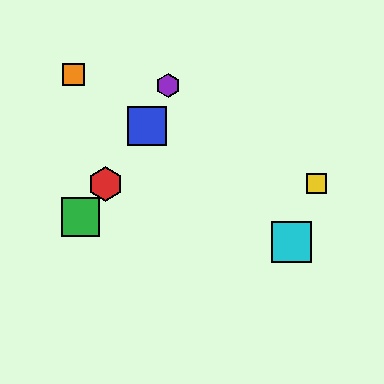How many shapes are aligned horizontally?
2 shapes (the red hexagon, the yellow square) are aligned horizontally.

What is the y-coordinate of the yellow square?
The yellow square is at y≈184.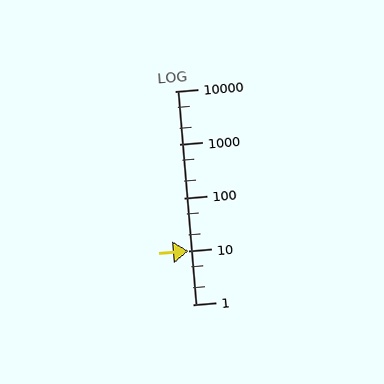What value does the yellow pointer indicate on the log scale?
The pointer indicates approximately 10.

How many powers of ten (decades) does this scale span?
The scale spans 4 decades, from 1 to 10000.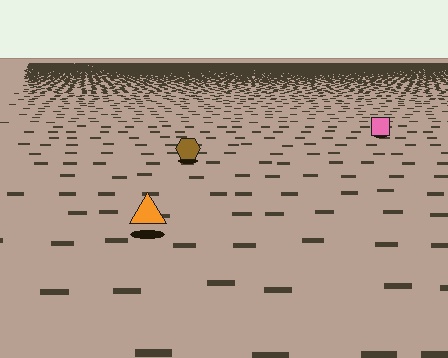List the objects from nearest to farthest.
From nearest to farthest: the orange triangle, the brown hexagon, the pink square.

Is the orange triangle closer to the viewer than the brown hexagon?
Yes. The orange triangle is closer — you can tell from the texture gradient: the ground texture is coarser near it.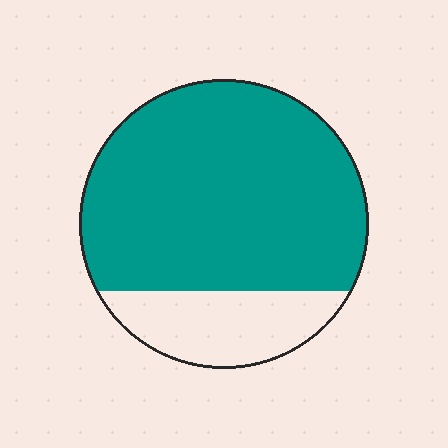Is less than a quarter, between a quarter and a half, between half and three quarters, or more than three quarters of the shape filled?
More than three quarters.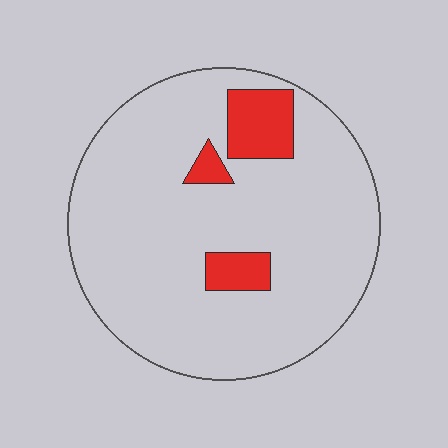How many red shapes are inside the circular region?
3.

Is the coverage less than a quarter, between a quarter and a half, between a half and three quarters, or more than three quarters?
Less than a quarter.